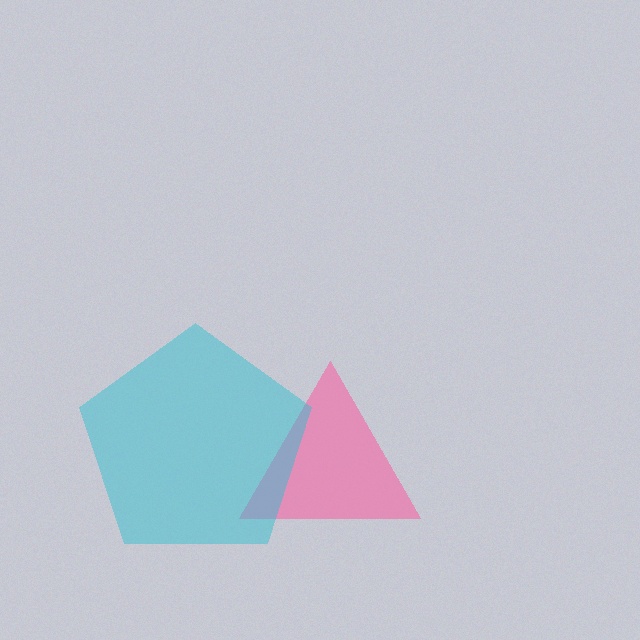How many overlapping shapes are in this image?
There are 2 overlapping shapes in the image.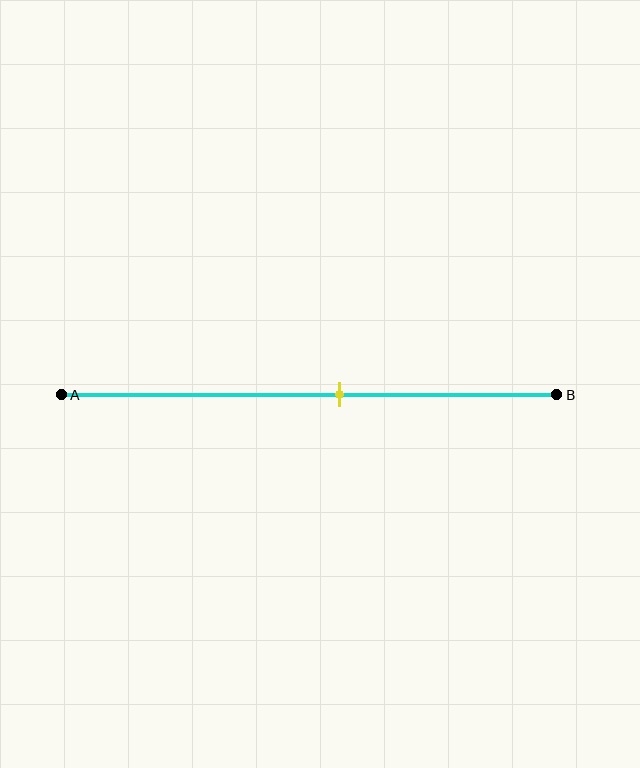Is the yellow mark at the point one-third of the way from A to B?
No, the mark is at about 55% from A, not at the 33% one-third point.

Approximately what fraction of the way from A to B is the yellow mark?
The yellow mark is approximately 55% of the way from A to B.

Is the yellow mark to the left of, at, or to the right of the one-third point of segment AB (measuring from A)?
The yellow mark is to the right of the one-third point of segment AB.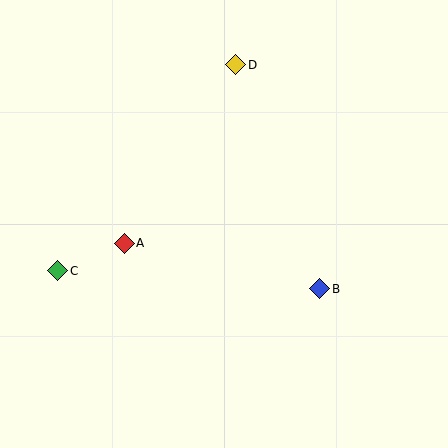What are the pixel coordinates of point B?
Point B is at (320, 289).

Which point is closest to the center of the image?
Point A at (124, 243) is closest to the center.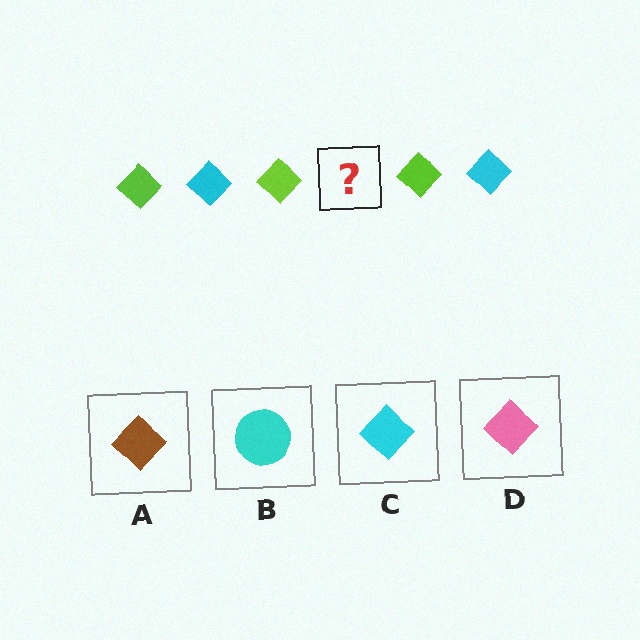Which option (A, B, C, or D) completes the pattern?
C.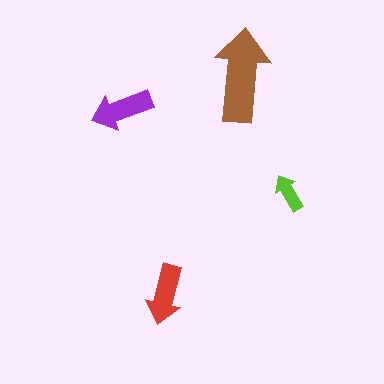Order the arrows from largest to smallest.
the brown one, the purple one, the red one, the lime one.